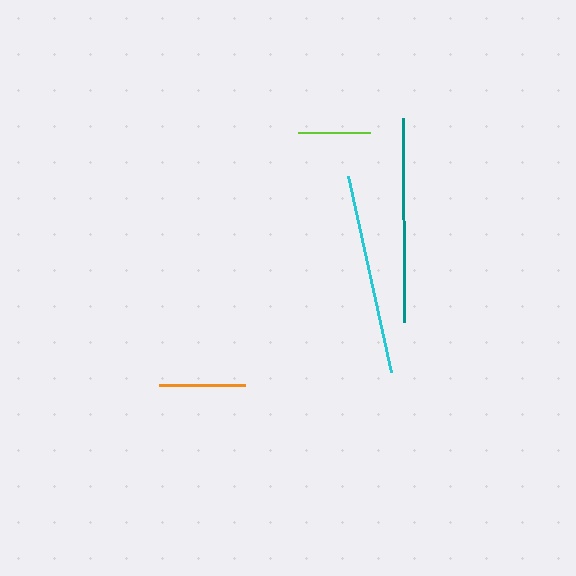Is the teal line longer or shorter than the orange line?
The teal line is longer than the orange line.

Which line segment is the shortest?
The lime line is the shortest at approximately 72 pixels.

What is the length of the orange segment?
The orange segment is approximately 87 pixels long.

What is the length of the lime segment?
The lime segment is approximately 72 pixels long.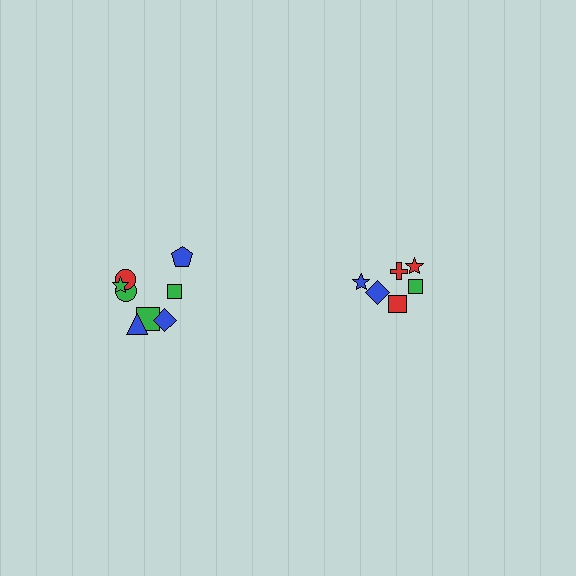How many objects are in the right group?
There are 6 objects.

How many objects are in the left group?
There are 8 objects.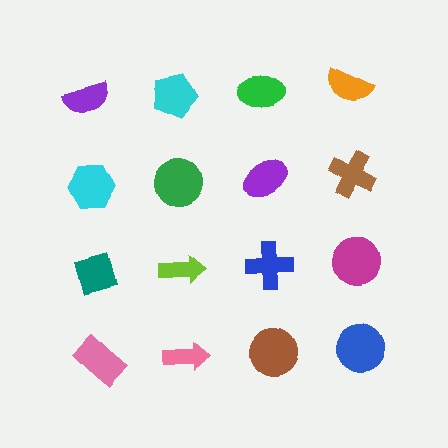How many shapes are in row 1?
4 shapes.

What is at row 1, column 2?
A cyan pentagon.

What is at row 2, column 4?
A brown cross.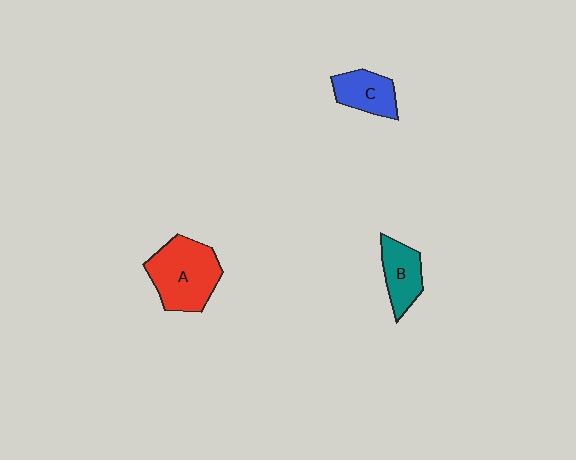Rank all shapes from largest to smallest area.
From largest to smallest: A (red), B (teal), C (blue).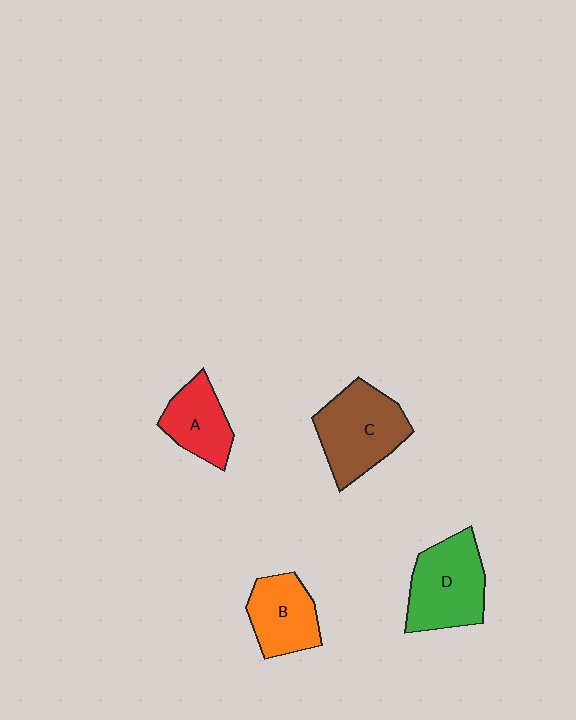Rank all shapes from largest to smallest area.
From largest to smallest: C (brown), D (green), B (orange), A (red).